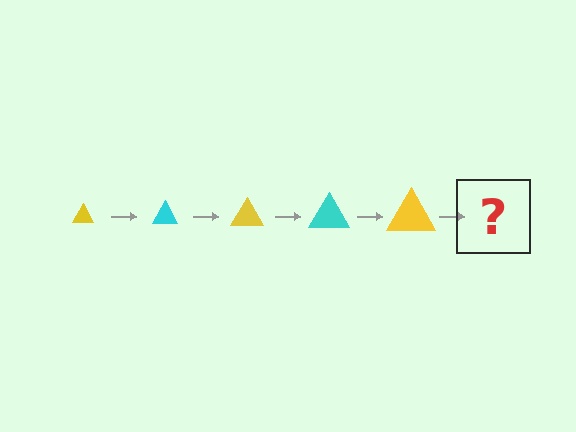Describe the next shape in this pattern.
It should be a cyan triangle, larger than the previous one.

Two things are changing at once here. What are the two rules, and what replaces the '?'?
The two rules are that the triangle grows larger each step and the color cycles through yellow and cyan. The '?' should be a cyan triangle, larger than the previous one.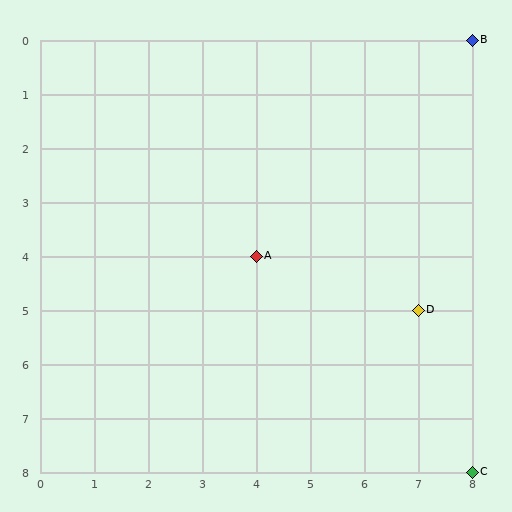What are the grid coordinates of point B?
Point B is at grid coordinates (8, 0).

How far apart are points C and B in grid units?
Points C and B are 8 rows apart.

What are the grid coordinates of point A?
Point A is at grid coordinates (4, 4).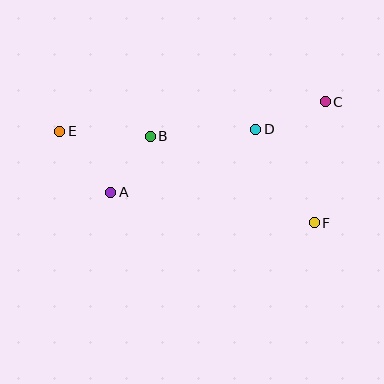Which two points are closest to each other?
Points A and B are closest to each other.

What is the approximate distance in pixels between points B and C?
The distance between B and C is approximately 178 pixels.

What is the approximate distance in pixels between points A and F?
The distance between A and F is approximately 206 pixels.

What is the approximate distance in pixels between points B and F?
The distance between B and F is approximately 185 pixels.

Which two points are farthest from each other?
Points E and F are farthest from each other.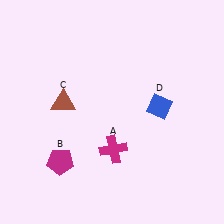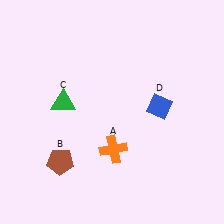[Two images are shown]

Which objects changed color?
A changed from magenta to orange. B changed from magenta to brown. C changed from brown to green.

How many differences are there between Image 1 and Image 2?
There are 3 differences between the two images.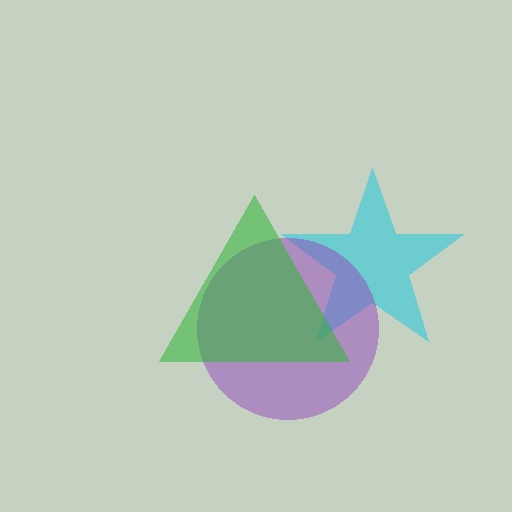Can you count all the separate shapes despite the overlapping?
Yes, there are 3 separate shapes.